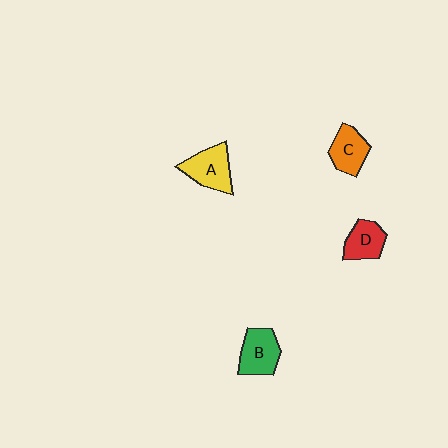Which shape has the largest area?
Shape A (yellow).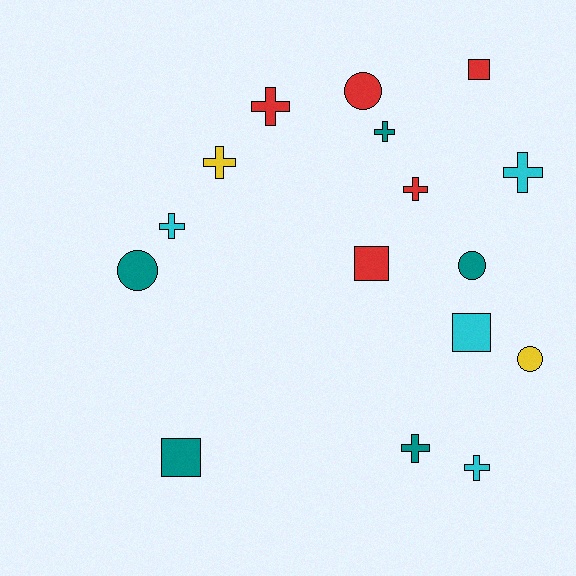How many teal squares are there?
There is 1 teal square.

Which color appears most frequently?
Teal, with 5 objects.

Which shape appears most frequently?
Cross, with 8 objects.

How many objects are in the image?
There are 16 objects.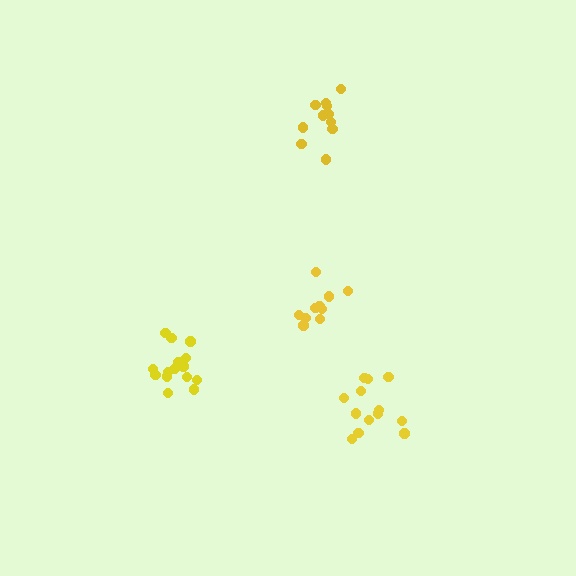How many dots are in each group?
Group 1: 11 dots, Group 2: 15 dots, Group 3: 10 dots, Group 4: 13 dots (49 total).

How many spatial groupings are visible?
There are 4 spatial groupings.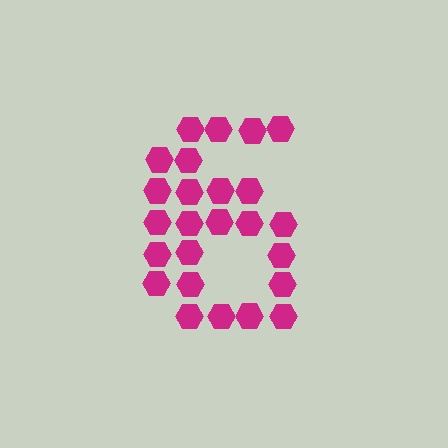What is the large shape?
The large shape is the digit 6.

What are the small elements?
The small elements are hexagons.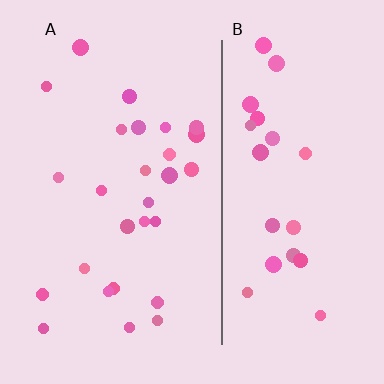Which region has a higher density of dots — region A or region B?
A (the left).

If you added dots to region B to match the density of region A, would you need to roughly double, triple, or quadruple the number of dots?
Approximately double.